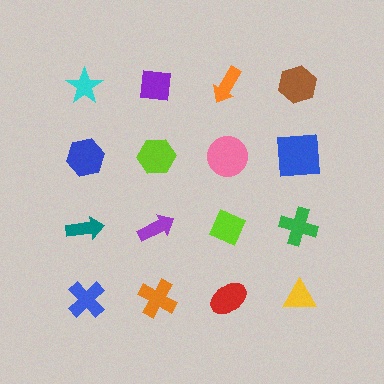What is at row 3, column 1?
A teal arrow.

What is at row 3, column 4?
A green cross.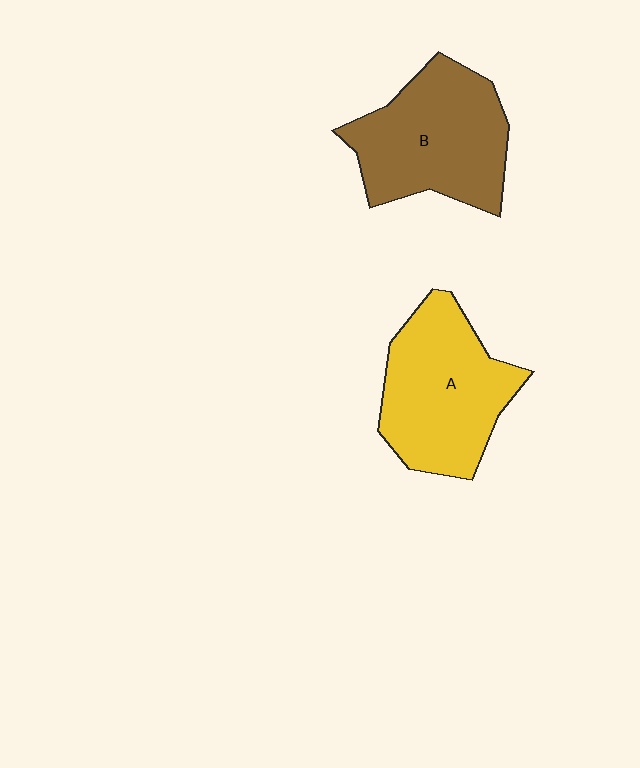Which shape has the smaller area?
Shape A (yellow).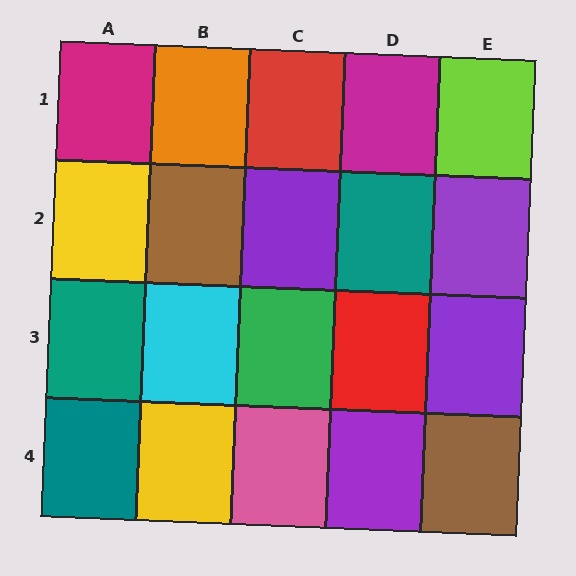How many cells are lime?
1 cell is lime.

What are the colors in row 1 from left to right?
Magenta, orange, red, magenta, lime.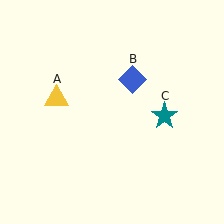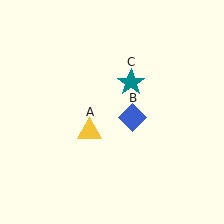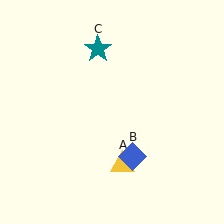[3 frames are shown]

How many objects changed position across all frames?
3 objects changed position: yellow triangle (object A), blue diamond (object B), teal star (object C).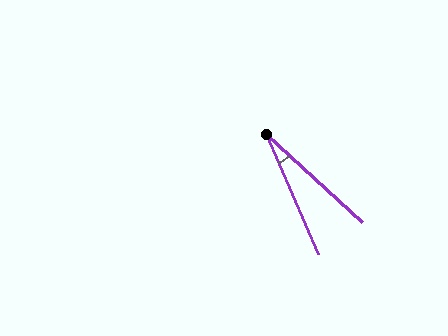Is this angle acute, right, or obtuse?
It is acute.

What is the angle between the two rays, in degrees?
Approximately 24 degrees.